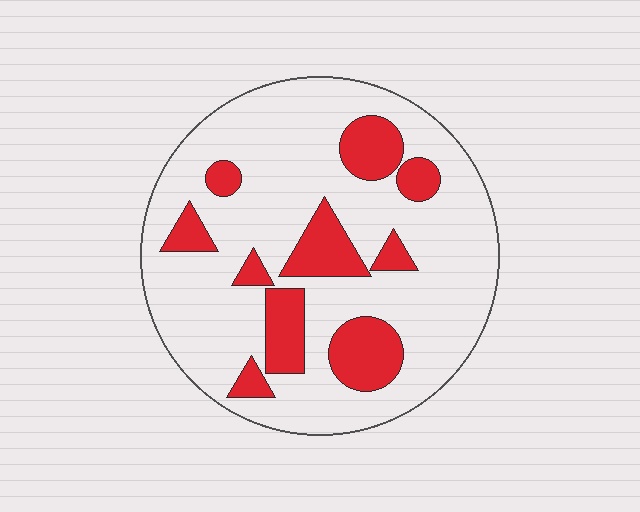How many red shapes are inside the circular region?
10.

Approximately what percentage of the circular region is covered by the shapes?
Approximately 20%.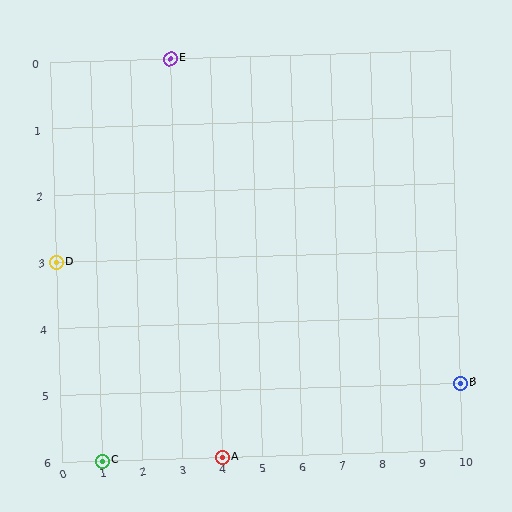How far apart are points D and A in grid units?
Points D and A are 4 columns and 3 rows apart (about 5.0 grid units diagonally).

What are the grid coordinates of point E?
Point E is at grid coordinates (3, 0).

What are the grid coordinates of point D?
Point D is at grid coordinates (0, 3).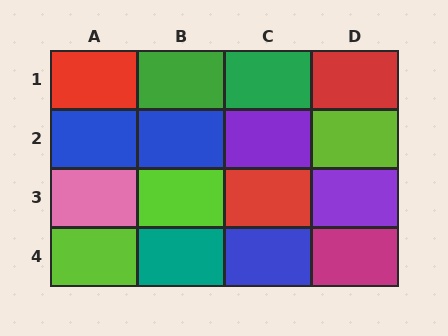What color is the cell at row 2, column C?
Purple.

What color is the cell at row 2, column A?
Blue.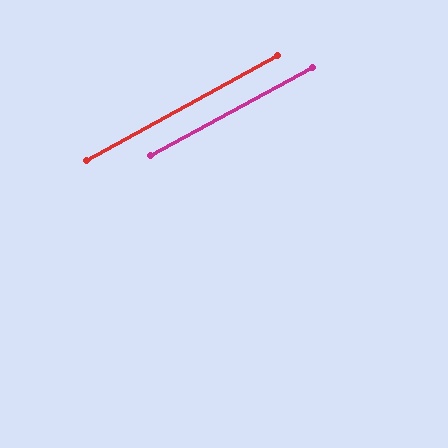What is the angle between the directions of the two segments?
Approximately 0 degrees.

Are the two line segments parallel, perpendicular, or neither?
Parallel — their directions differ by only 0.0°.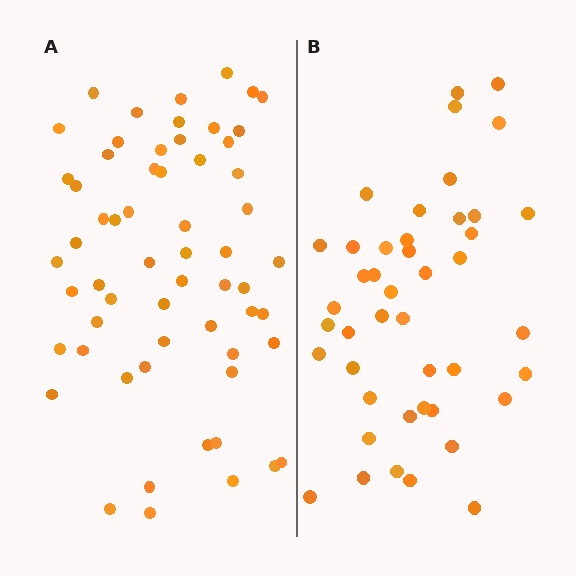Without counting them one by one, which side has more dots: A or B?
Region A (the left region) has more dots.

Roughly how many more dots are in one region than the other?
Region A has approximately 15 more dots than region B.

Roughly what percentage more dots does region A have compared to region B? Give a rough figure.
About 35% more.